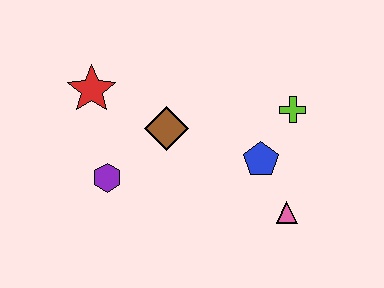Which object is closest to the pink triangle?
The blue pentagon is closest to the pink triangle.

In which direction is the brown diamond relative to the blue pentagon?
The brown diamond is to the left of the blue pentagon.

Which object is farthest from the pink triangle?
The red star is farthest from the pink triangle.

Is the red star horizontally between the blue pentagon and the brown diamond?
No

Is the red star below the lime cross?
No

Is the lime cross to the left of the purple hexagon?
No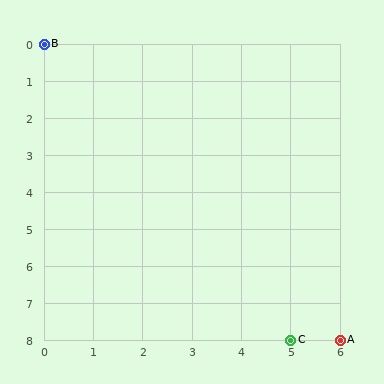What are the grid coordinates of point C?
Point C is at grid coordinates (5, 8).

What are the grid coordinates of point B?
Point B is at grid coordinates (0, 0).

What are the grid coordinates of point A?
Point A is at grid coordinates (6, 8).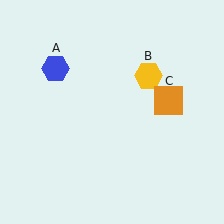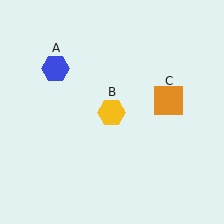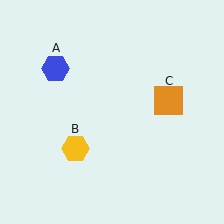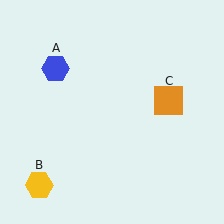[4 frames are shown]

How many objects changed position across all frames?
1 object changed position: yellow hexagon (object B).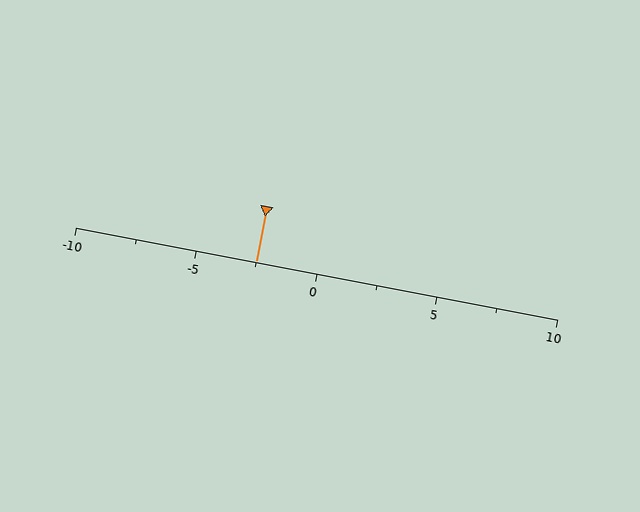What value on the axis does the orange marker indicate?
The marker indicates approximately -2.5.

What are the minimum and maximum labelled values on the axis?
The axis runs from -10 to 10.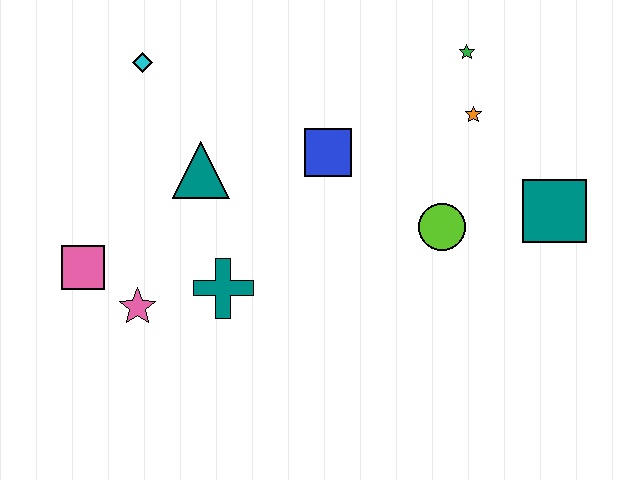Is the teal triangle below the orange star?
Yes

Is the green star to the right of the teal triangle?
Yes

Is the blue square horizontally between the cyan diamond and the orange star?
Yes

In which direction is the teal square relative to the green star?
The teal square is below the green star.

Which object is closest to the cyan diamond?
The teal triangle is closest to the cyan diamond.